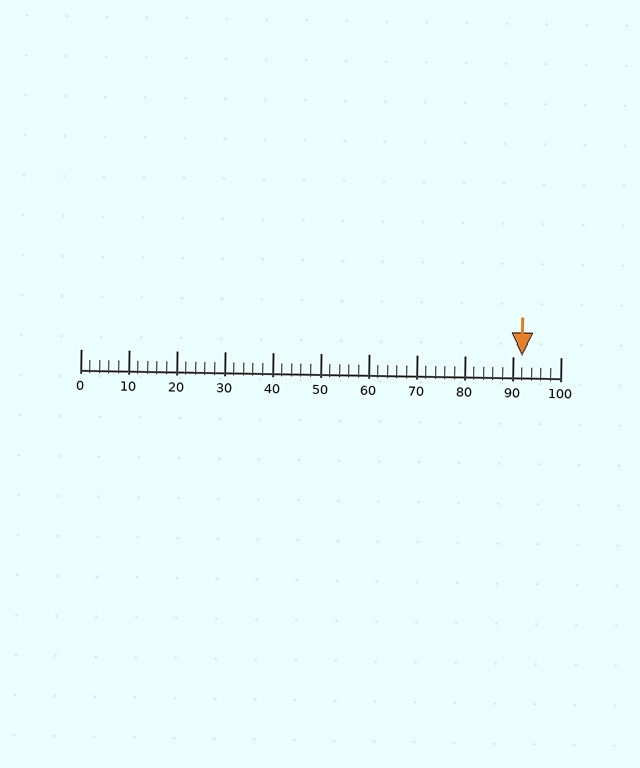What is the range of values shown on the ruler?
The ruler shows values from 0 to 100.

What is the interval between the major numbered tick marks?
The major tick marks are spaced 10 units apart.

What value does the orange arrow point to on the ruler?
The orange arrow points to approximately 92.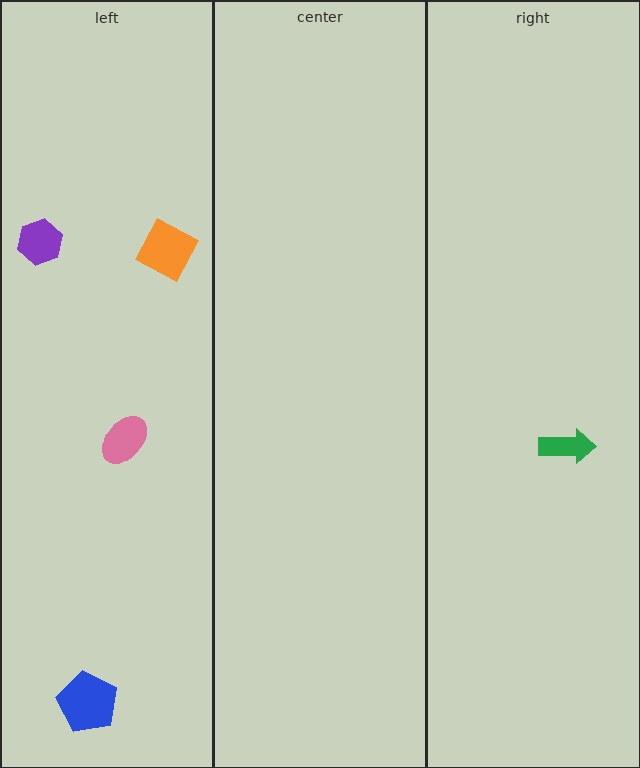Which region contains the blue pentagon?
The left region.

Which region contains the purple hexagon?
The left region.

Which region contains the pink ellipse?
The left region.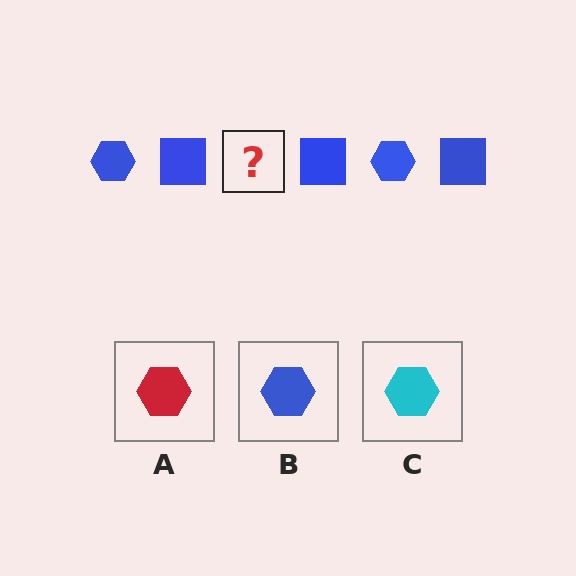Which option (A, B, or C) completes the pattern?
B.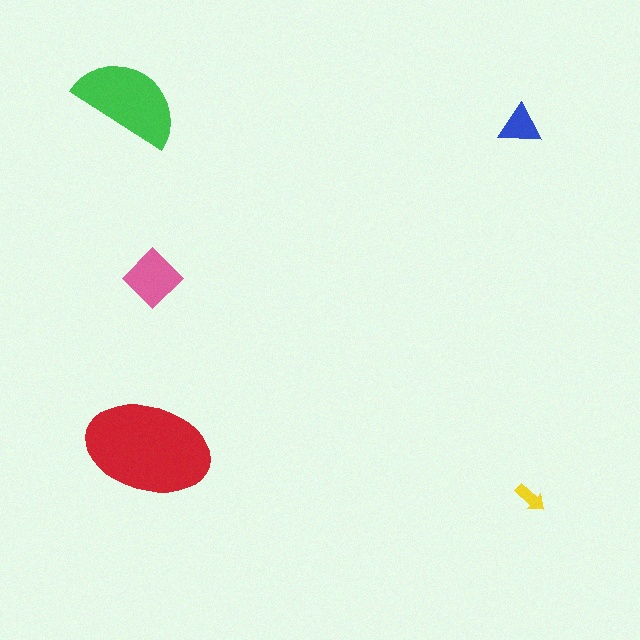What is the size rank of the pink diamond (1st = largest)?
3rd.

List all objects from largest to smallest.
The red ellipse, the green semicircle, the pink diamond, the blue triangle, the yellow arrow.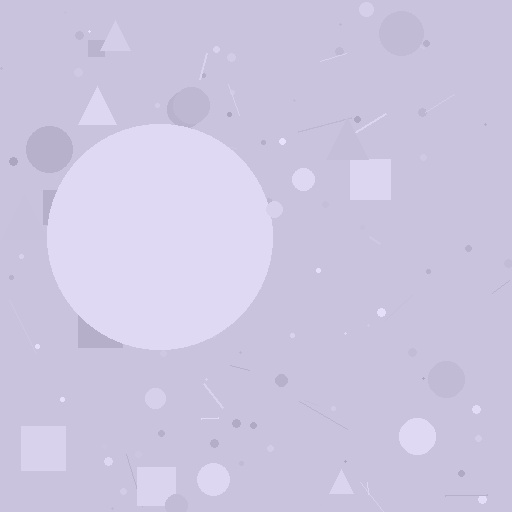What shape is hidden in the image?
A circle is hidden in the image.